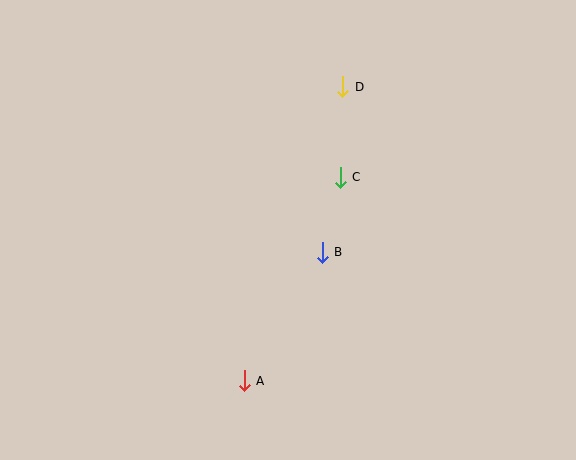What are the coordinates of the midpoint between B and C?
The midpoint between B and C is at (331, 215).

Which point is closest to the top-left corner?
Point D is closest to the top-left corner.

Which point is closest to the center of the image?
Point B at (322, 252) is closest to the center.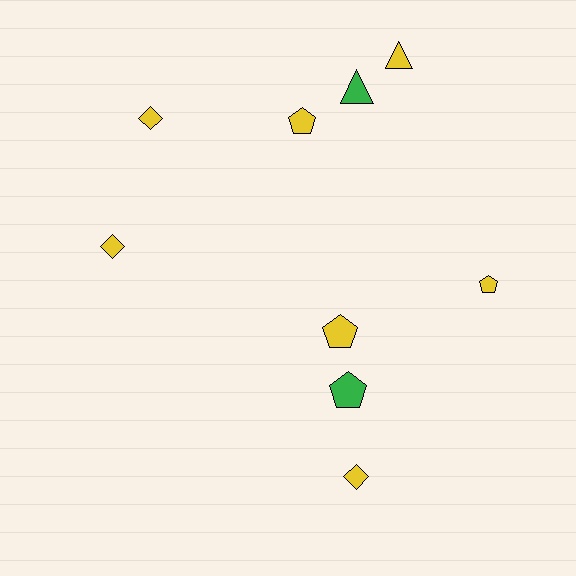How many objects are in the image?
There are 9 objects.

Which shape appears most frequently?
Pentagon, with 4 objects.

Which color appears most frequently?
Yellow, with 7 objects.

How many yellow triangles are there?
There is 1 yellow triangle.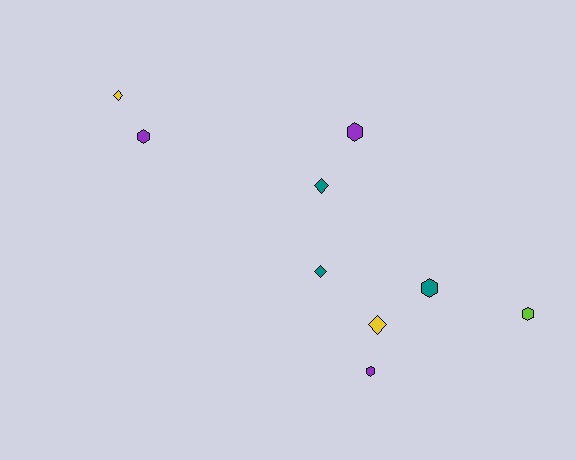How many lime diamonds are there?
There are no lime diamonds.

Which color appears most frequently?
Purple, with 3 objects.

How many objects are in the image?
There are 9 objects.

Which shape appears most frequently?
Hexagon, with 5 objects.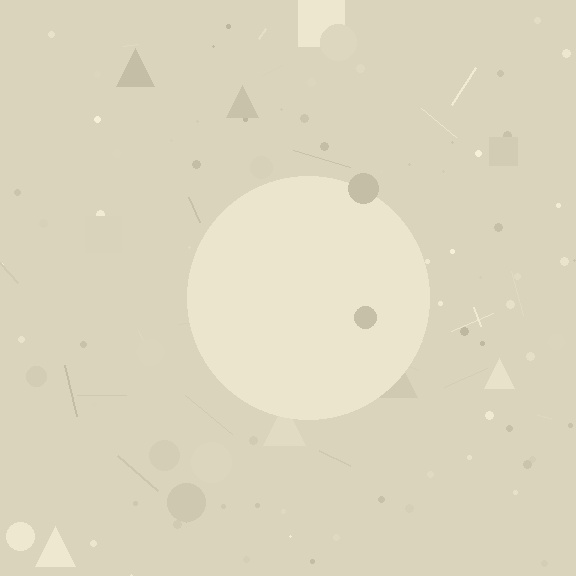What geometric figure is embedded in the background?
A circle is embedded in the background.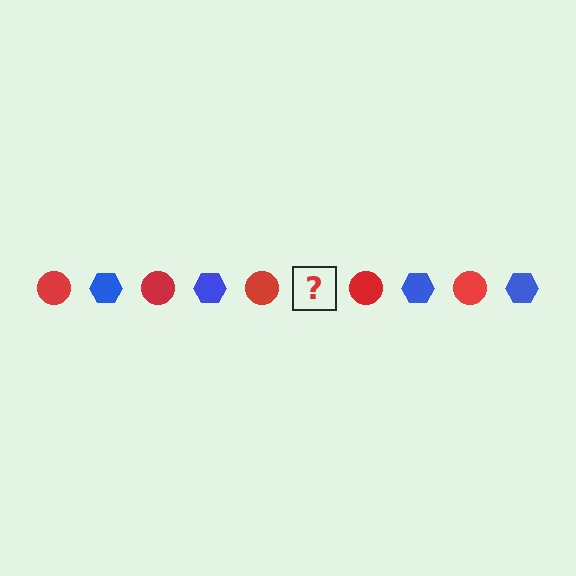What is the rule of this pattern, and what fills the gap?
The rule is that the pattern alternates between red circle and blue hexagon. The gap should be filled with a blue hexagon.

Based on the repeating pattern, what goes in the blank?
The blank should be a blue hexagon.